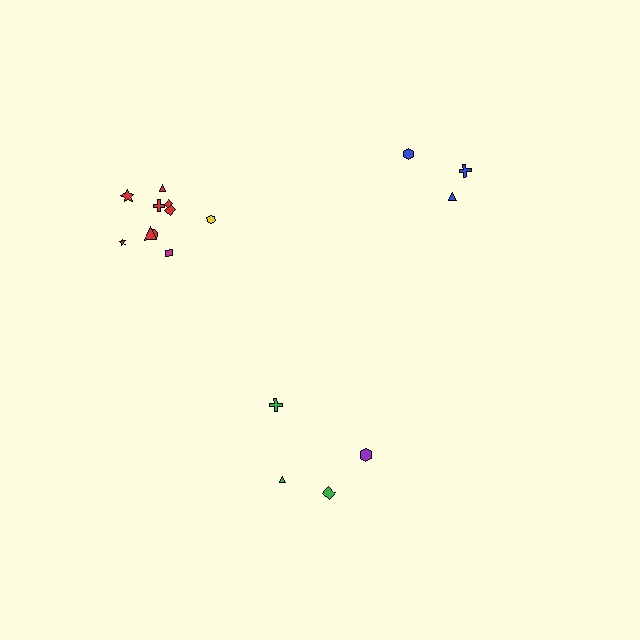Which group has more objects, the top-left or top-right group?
The top-left group.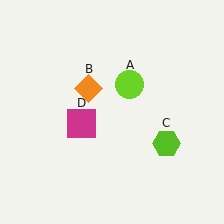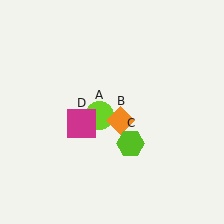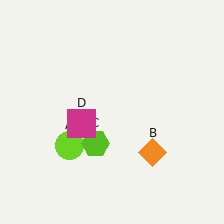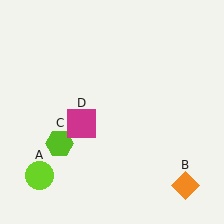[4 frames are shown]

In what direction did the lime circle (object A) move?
The lime circle (object A) moved down and to the left.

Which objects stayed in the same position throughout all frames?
Magenta square (object D) remained stationary.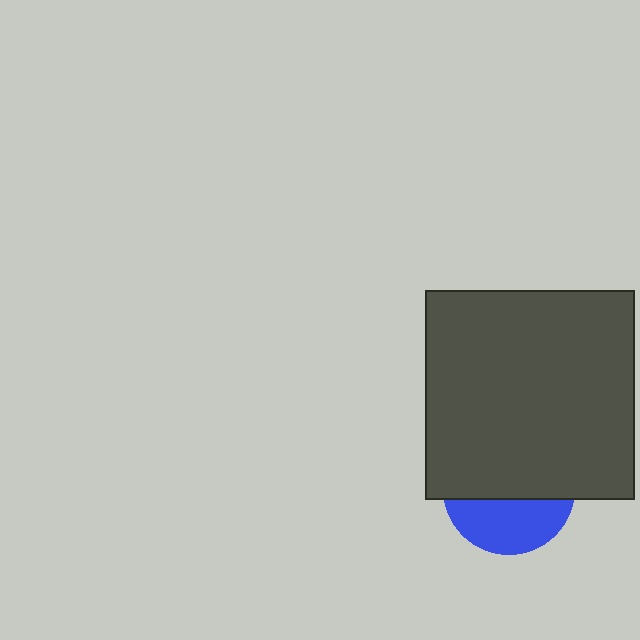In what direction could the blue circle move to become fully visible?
The blue circle could move down. That would shift it out from behind the dark gray square entirely.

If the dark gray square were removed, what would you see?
You would see the complete blue circle.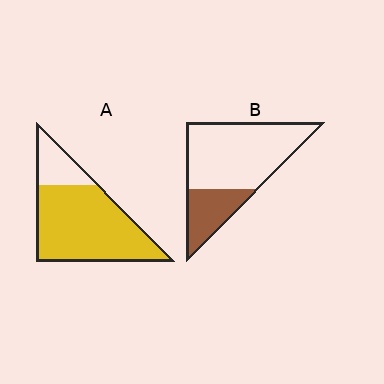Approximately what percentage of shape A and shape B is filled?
A is approximately 80% and B is approximately 30%.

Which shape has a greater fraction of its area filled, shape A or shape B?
Shape A.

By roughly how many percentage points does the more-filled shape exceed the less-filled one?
By roughly 50 percentage points (A over B).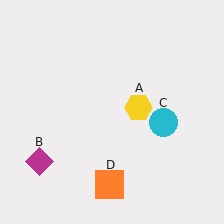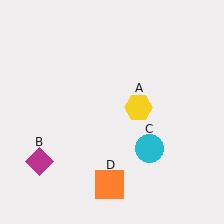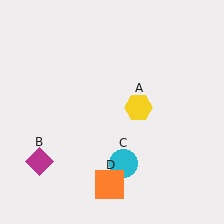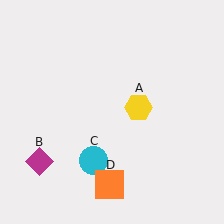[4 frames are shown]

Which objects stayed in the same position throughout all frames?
Yellow hexagon (object A) and magenta diamond (object B) and orange square (object D) remained stationary.